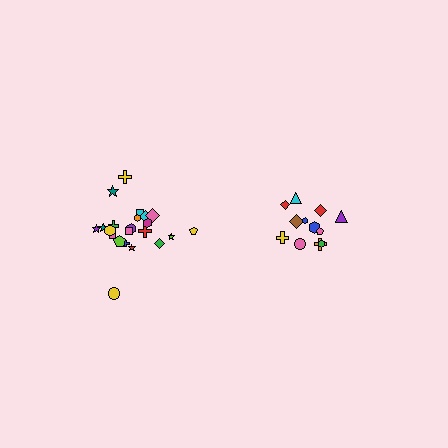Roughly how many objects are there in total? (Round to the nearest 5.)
Roughly 35 objects in total.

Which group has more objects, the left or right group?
The left group.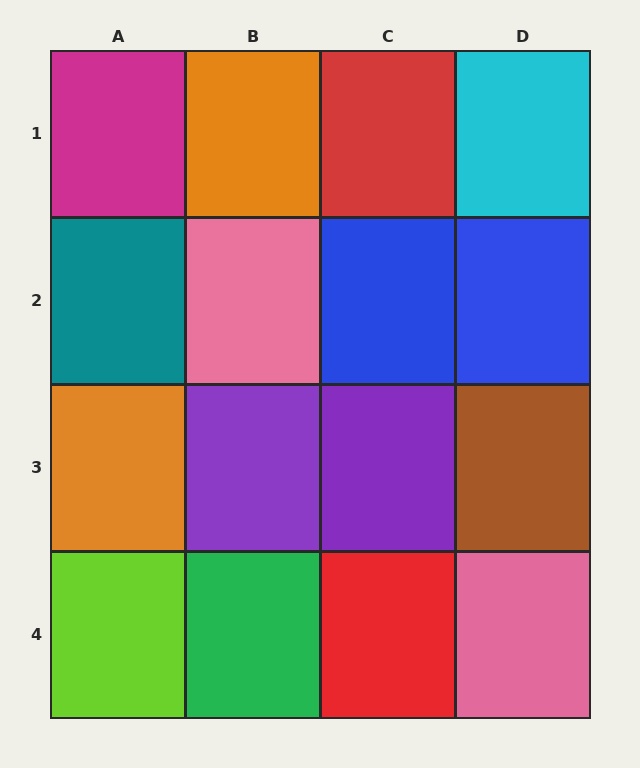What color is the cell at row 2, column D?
Blue.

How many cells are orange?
2 cells are orange.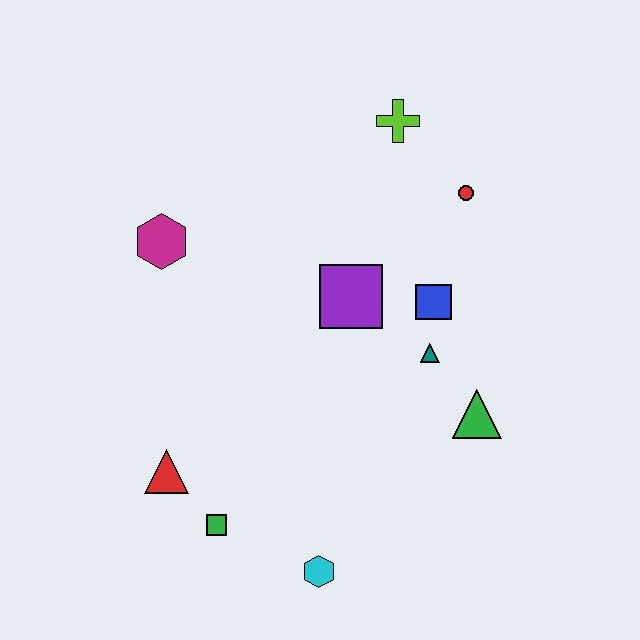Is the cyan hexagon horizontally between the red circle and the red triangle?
Yes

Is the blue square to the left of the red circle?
Yes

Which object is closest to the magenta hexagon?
The purple square is closest to the magenta hexagon.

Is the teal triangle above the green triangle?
Yes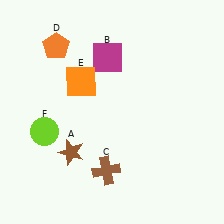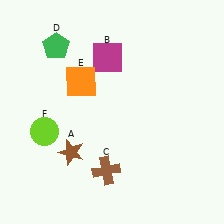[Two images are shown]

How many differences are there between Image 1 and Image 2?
There is 1 difference between the two images.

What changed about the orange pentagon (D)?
In Image 1, D is orange. In Image 2, it changed to green.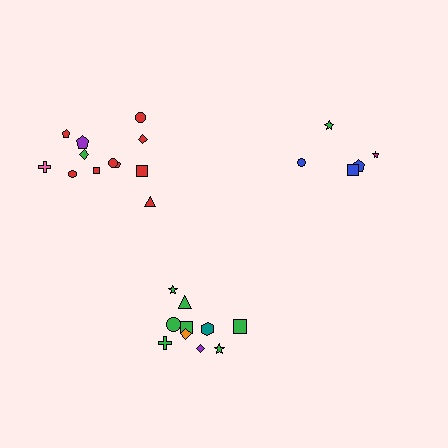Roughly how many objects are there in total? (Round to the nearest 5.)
Roughly 25 objects in total.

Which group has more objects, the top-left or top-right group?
The top-left group.